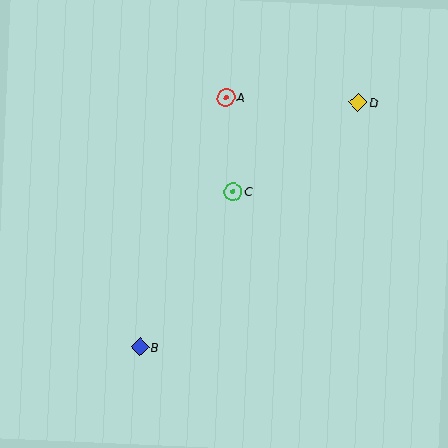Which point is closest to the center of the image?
Point C at (233, 192) is closest to the center.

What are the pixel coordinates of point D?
Point D is at (358, 102).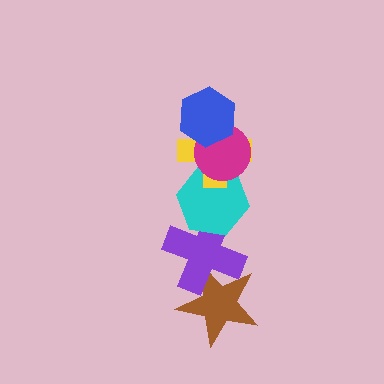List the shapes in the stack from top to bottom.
From top to bottom: the blue hexagon, the magenta circle, the yellow cross, the cyan hexagon, the purple cross, the brown star.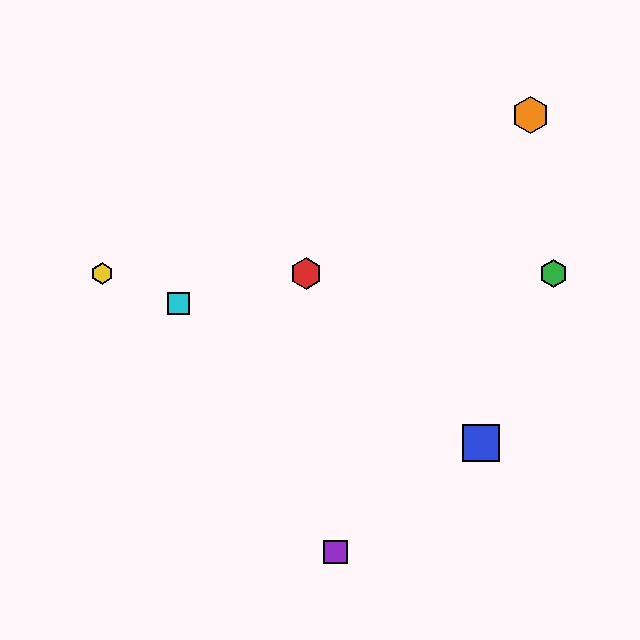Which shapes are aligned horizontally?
The red hexagon, the green hexagon, the yellow hexagon are aligned horizontally.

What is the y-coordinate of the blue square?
The blue square is at y≈443.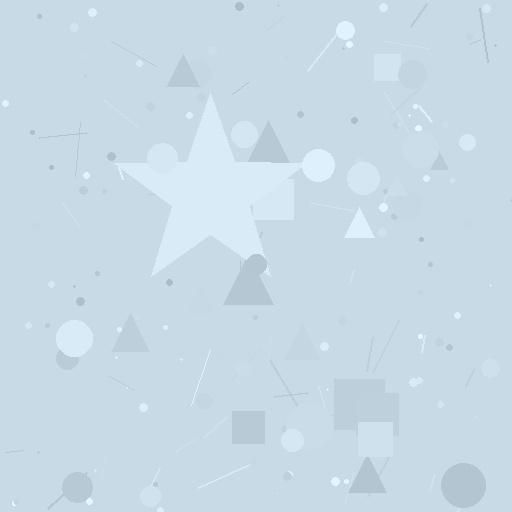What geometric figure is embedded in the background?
A star is embedded in the background.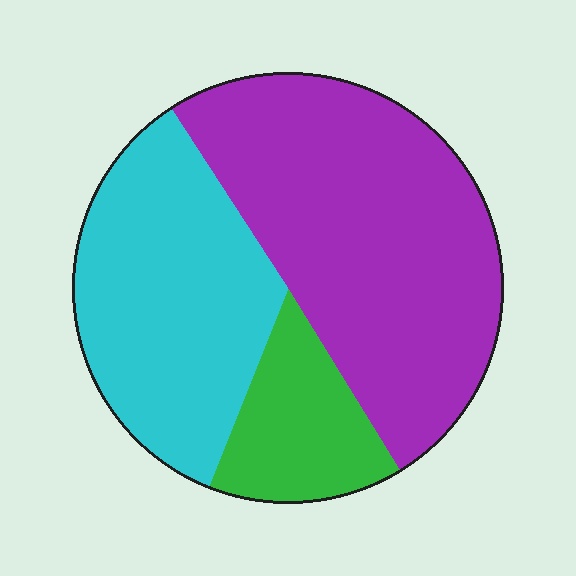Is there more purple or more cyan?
Purple.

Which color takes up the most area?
Purple, at roughly 50%.